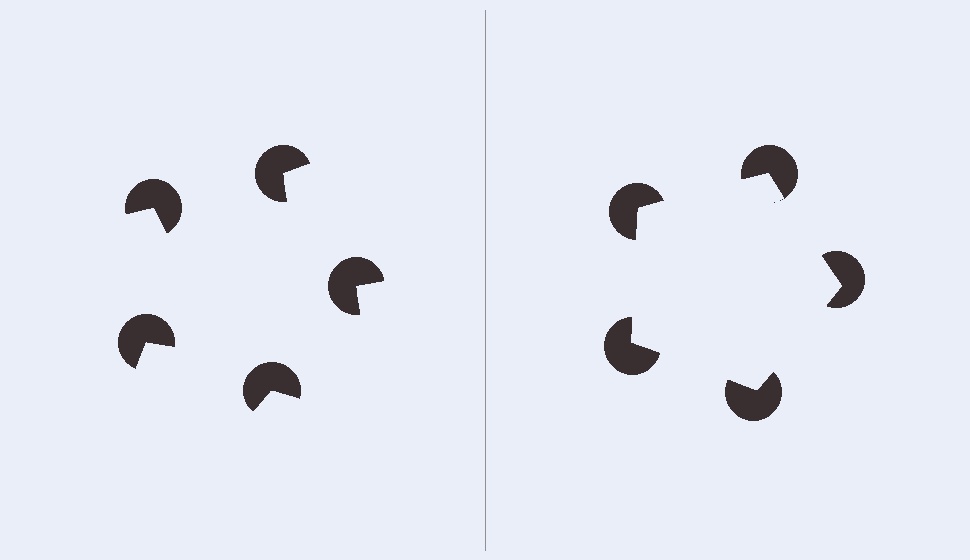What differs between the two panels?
The pac-man discs are positioned identically on both sides; only the wedge orientations differ. On the right they align to a pentagon; on the left they are misaligned.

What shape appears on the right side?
An illusory pentagon.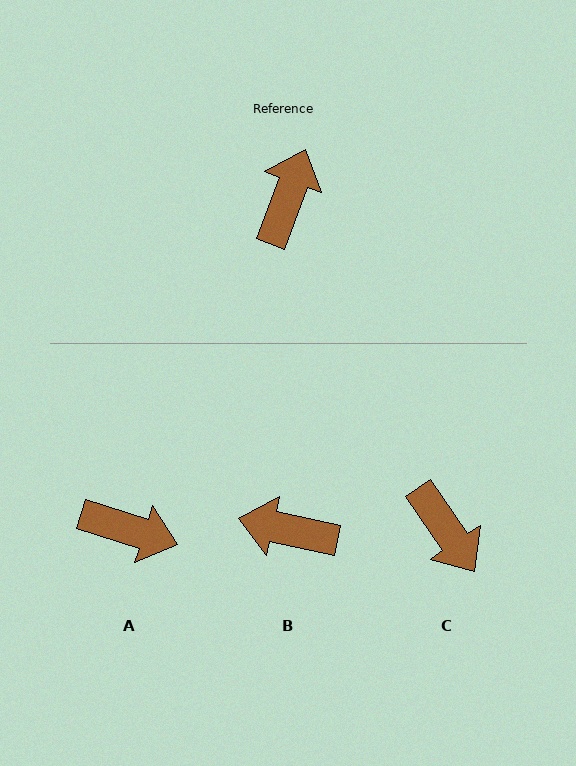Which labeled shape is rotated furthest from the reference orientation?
C, about 126 degrees away.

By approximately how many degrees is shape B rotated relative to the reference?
Approximately 98 degrees counter-clockwise.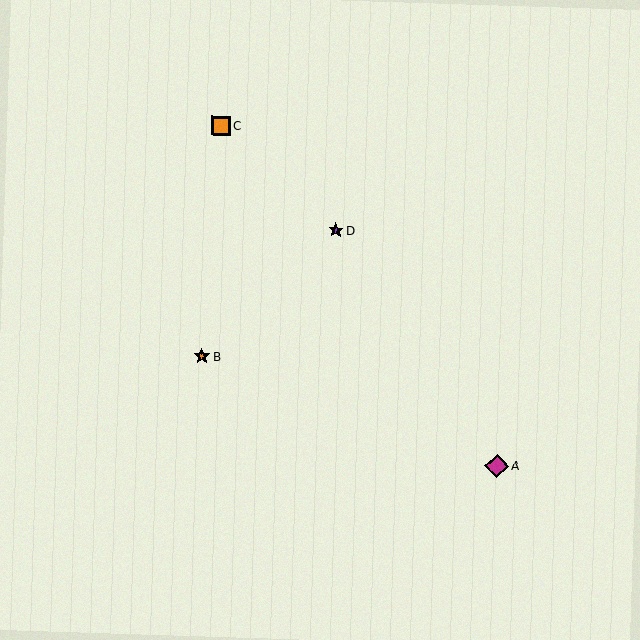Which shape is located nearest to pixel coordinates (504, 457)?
The magenta diamond (labeled A) at (497, 466) is nearest to that location.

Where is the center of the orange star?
The center of the orange star is at (202, 356).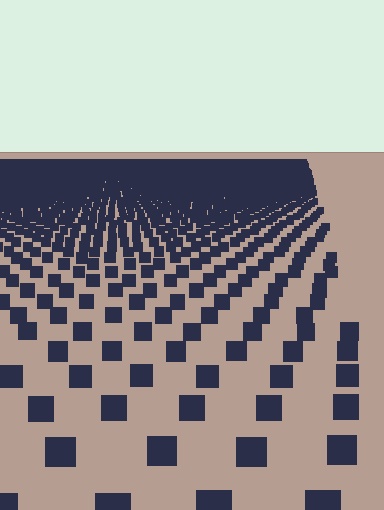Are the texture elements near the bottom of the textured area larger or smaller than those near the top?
Larger. Near the bottom, elements are closer to the viewer and appear at a bigger on-screen size.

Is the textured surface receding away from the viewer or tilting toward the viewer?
The surface is receding away from the viewer. Texture elements get smaller and denser toward the top.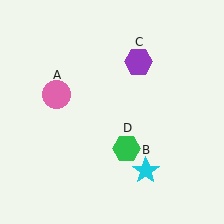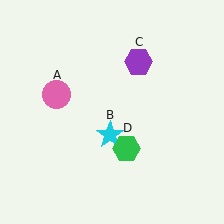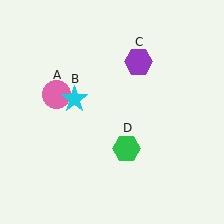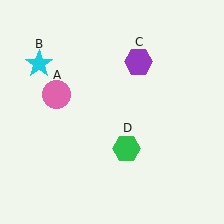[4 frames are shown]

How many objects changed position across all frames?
1 object changed position: cyan star (object B).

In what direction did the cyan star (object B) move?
The cyan star (object B) moved up and to the left.